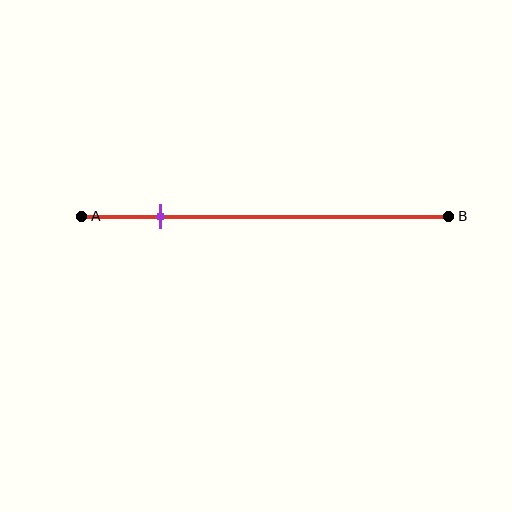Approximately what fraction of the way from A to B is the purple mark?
The purple mark is approximately 20% of the way from A to B.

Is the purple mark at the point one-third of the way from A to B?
No, the mark is at about 20% from A, not at the 33% one-third point.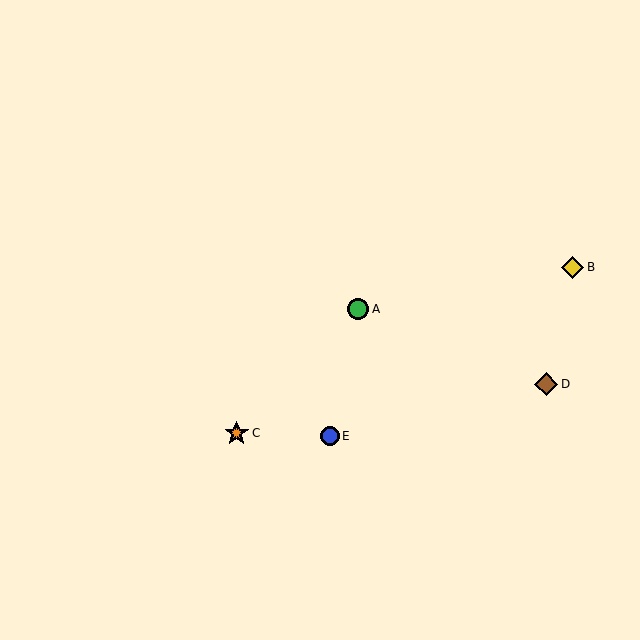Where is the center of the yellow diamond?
The center of the yellow diamond is at (573, 267).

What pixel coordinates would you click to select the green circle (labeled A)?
Click at (358, 309) to select the green circle A.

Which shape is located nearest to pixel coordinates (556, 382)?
The brown diamond (labeled D) at (546, 384) is nearest to that location.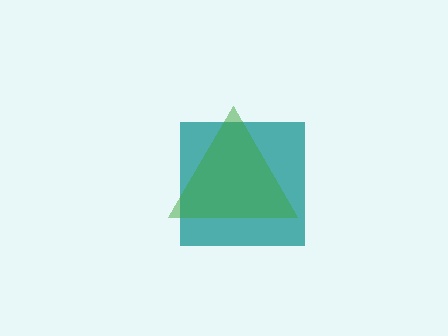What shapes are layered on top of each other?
The layered shapes are: a teal square, a green triangle.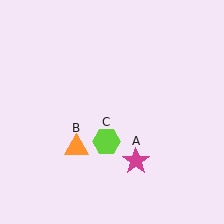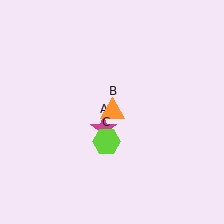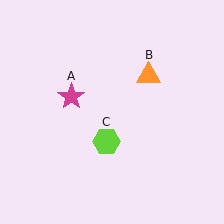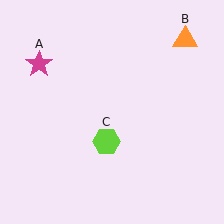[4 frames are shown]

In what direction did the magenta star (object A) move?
The magenta star (object A) moved up and to the left.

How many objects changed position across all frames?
2 objects changed position: magenta star (object A), orange triangle (object B).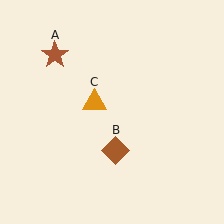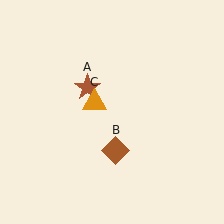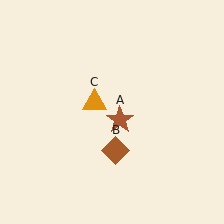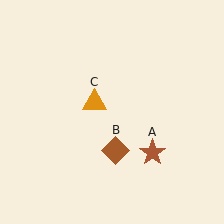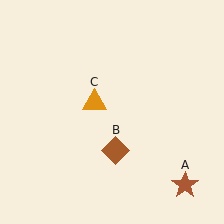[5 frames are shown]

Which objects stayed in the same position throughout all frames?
Brown diamond (object B) and orange triangle (object C) remained stationary.